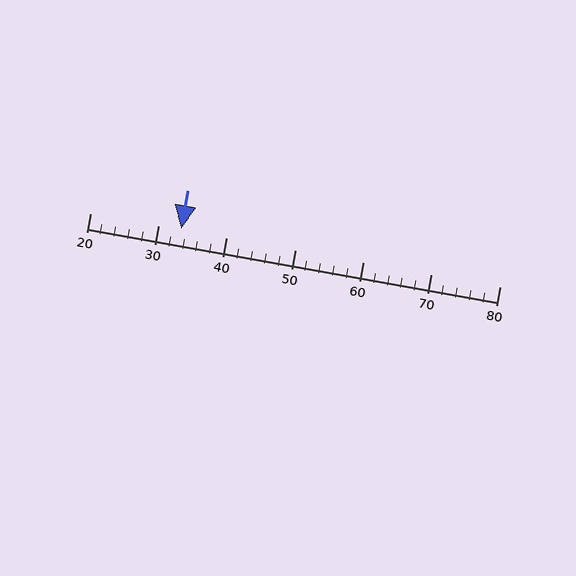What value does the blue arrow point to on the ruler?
The blue arrow points to approximately 33.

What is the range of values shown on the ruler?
The ruler shows values from 20 to 80.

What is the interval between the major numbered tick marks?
The major tick marks are spaced 10 units apart.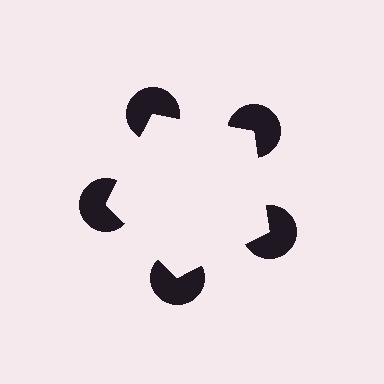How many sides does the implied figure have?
5 sides.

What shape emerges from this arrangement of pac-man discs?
An illusory pentagon — its edges are inferred from the aligned wedge cuts in the pac-man discs, not physically drawn.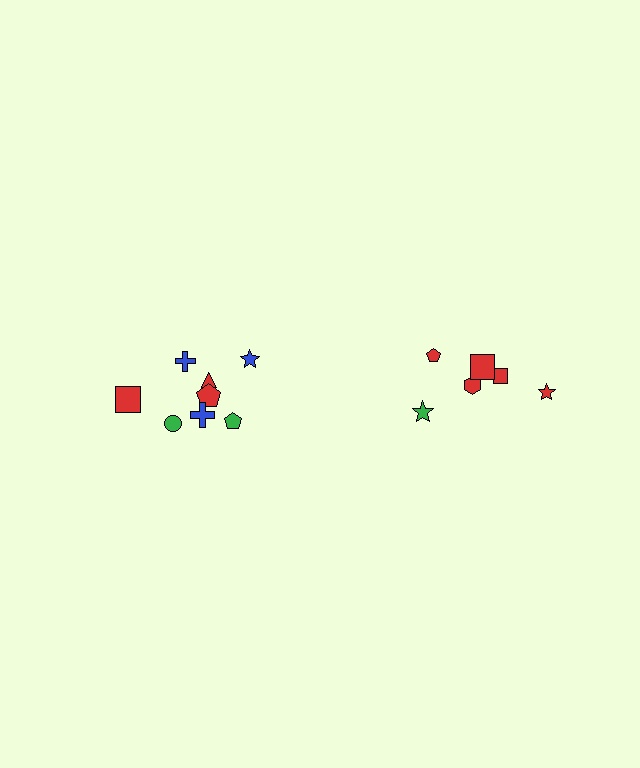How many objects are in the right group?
There are 6 objects.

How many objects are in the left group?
There are 8 objects.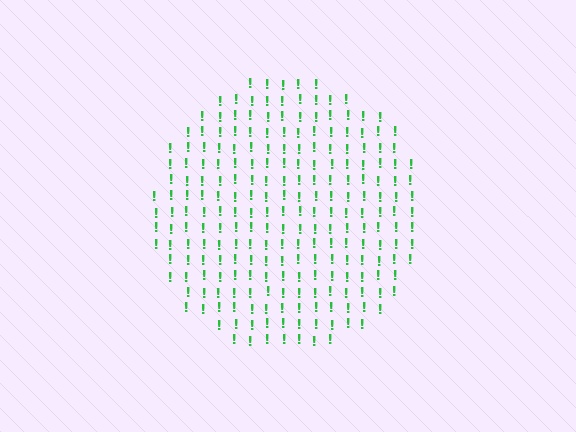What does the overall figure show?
The overall figure shows a circle.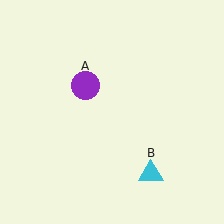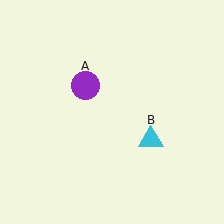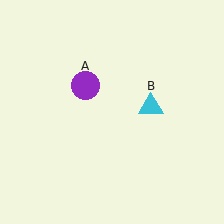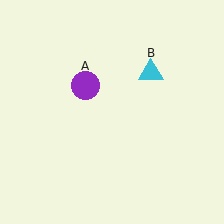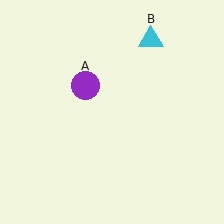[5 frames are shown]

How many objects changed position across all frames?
1 object changed position: cyan triangle (object B).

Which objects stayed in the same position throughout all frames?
Purple circle (object A) remained stationary.